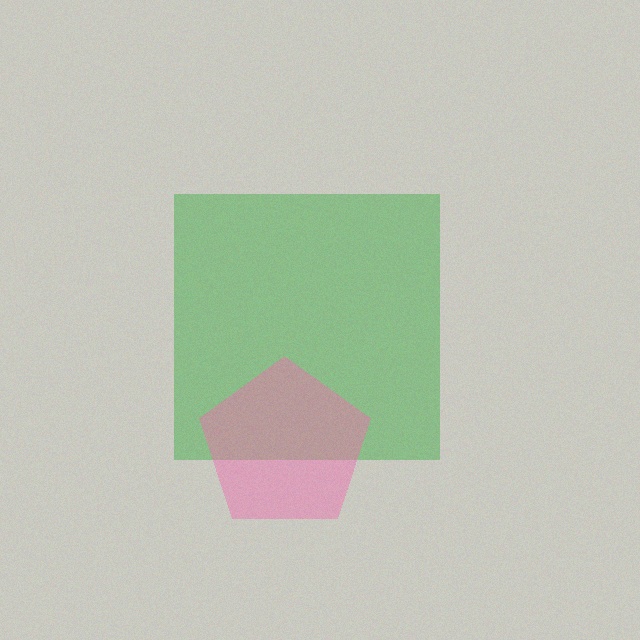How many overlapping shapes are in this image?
There are 2 overlapping shapes in the image.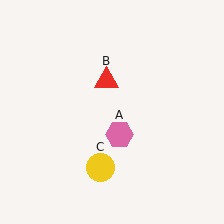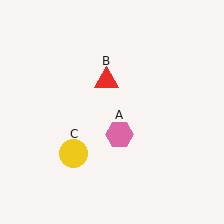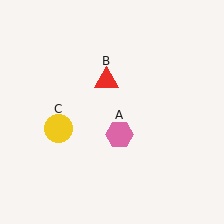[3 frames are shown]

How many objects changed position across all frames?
1 object changed position: yellow circle (object C).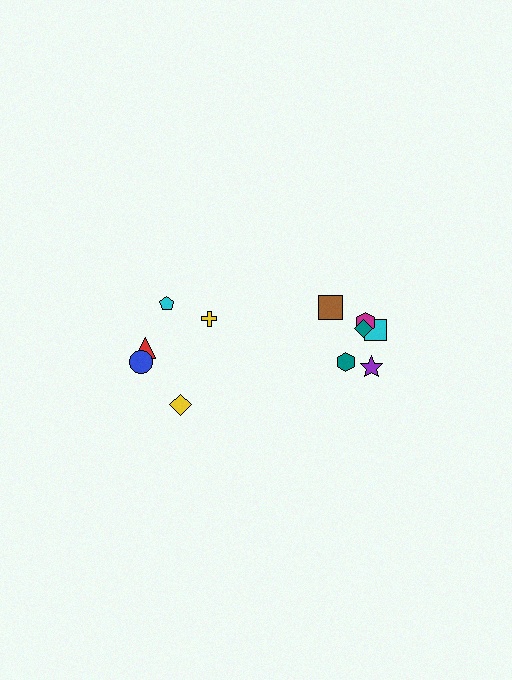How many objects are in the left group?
There are 5 objects.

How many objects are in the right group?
There are 7 objects.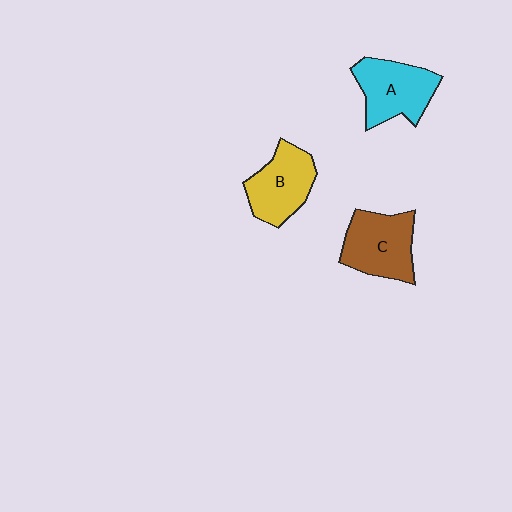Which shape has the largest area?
Shape C (brown).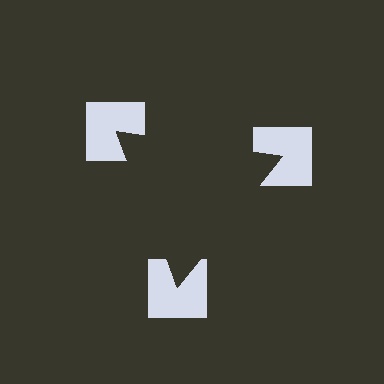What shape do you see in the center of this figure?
An illusory triangle — its edges are inferred from the aligned wedge cuts in the notched squares, not physically drawn.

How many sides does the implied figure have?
3 sides.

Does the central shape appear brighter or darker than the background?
It typically appears slightly darker than the background, even though no actual brightness change is drawn.